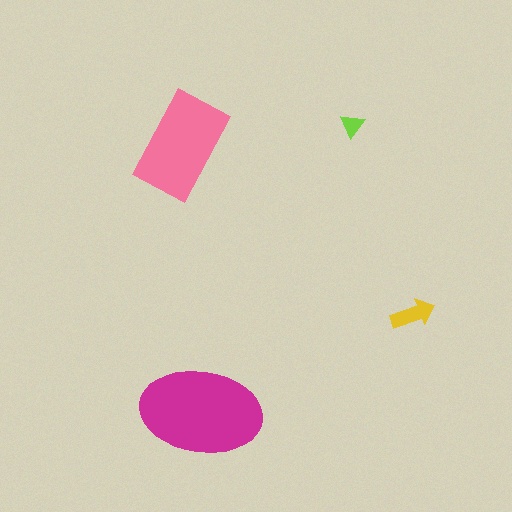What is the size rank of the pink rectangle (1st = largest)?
2nd.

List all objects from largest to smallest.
The magenta ellipse, the pink rectangle, the yellow arrow, the lime triangle.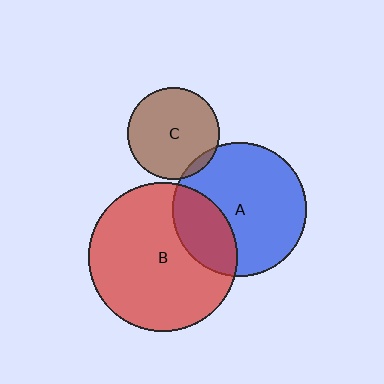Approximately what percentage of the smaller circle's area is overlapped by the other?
Approximately 30%.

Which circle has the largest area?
Circle B (red).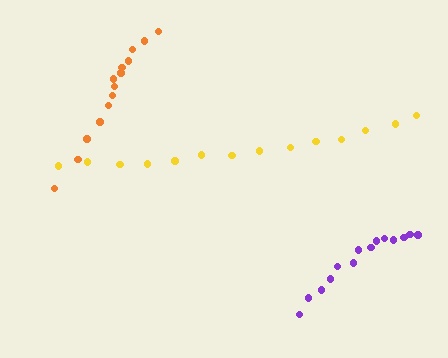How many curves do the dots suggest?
There are 3 distinct paths.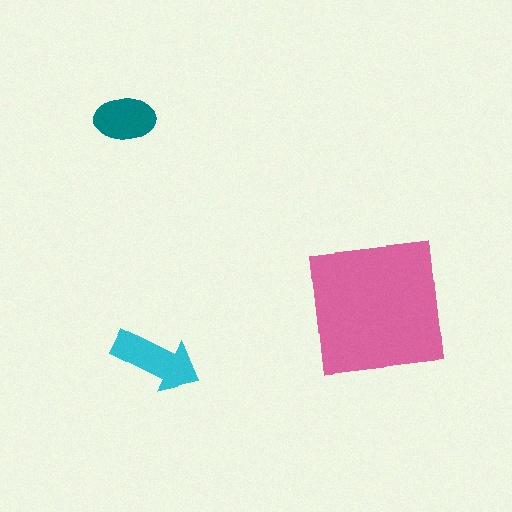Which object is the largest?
The pink square.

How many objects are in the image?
There are 3 objects in the image.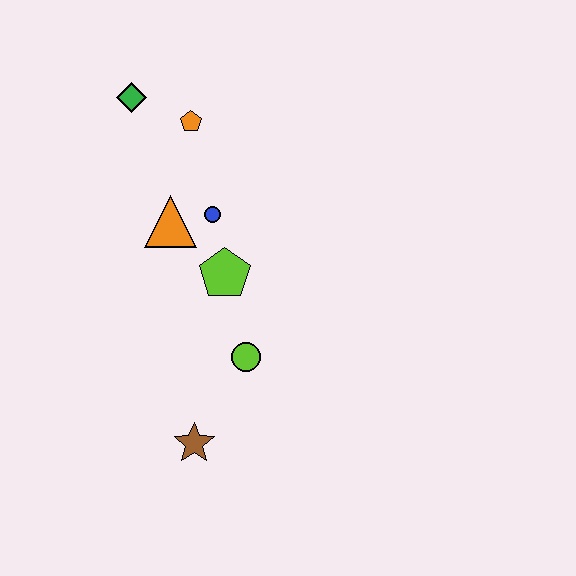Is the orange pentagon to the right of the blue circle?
No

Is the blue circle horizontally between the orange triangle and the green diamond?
No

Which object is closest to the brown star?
The lime circle is closest to the brown star.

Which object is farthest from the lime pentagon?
The green diamond is farthest from the lime pentagon.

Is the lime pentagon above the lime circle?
Yes